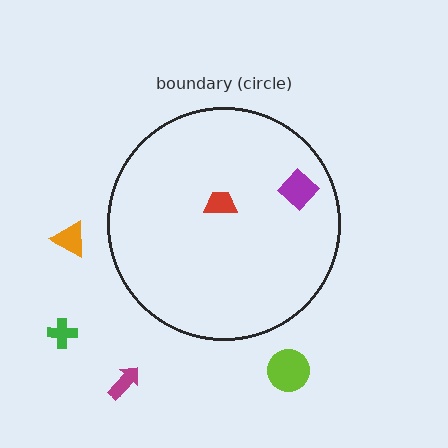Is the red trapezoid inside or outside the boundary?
Inside.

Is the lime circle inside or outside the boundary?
Outside.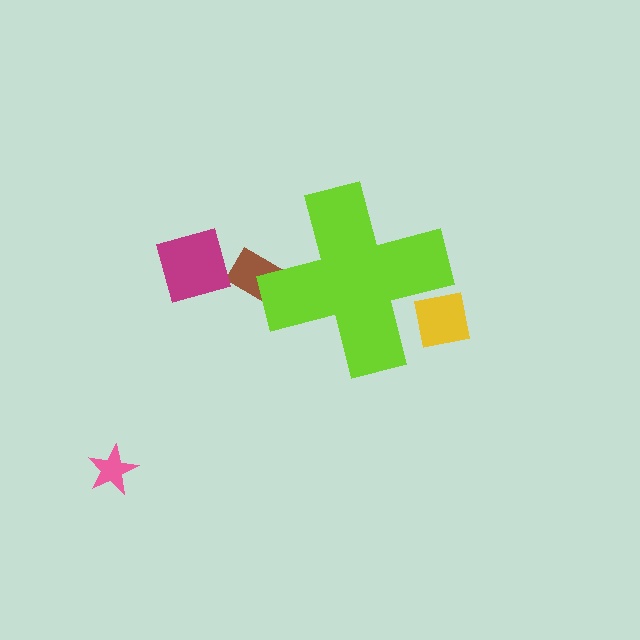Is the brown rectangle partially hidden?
Yes, the brown rectangle is partially hidden behind the lime cross.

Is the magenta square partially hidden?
No, the magenta square is fully visible.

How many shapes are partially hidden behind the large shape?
2 shapes are partially hidden.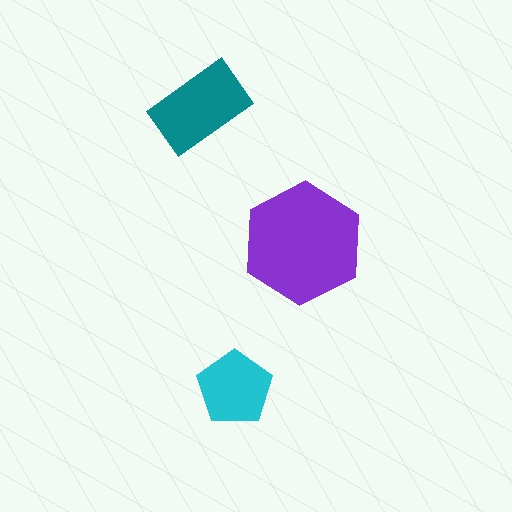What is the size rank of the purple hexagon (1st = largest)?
1st.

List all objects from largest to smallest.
The purple hexagon, the teal rectangle, the cyan pentagon.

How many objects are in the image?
There are 3 objects in the image.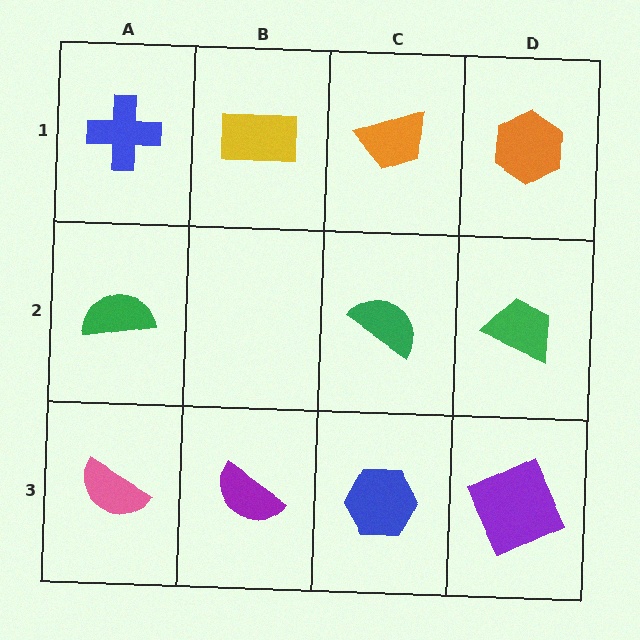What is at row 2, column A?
A green semicircle.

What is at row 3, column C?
A blue hexagon.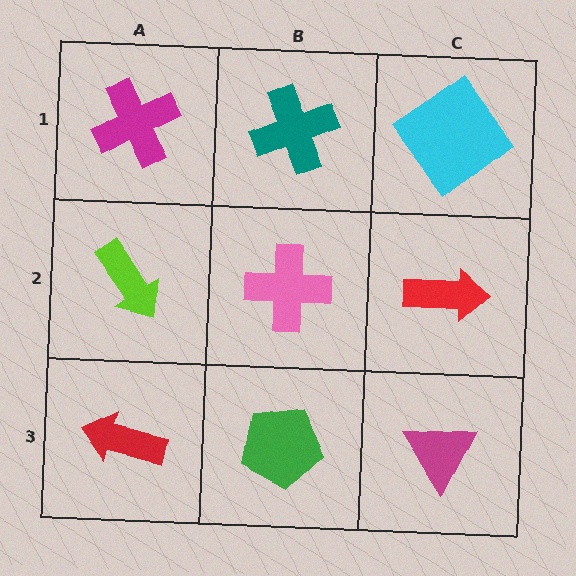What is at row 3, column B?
A green pentagon.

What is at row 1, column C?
A cyan diamond.